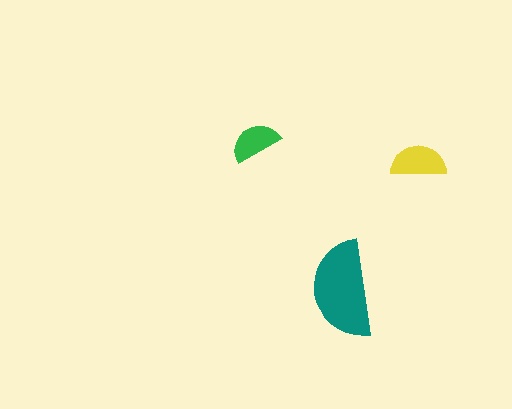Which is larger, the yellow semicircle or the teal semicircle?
The teal one.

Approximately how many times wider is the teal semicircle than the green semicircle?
About 2 times wider.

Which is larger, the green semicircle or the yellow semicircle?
The yellow one.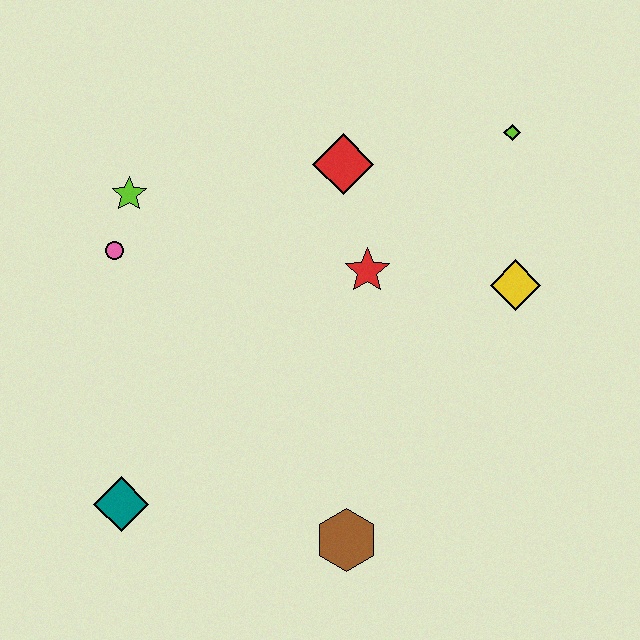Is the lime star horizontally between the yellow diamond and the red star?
No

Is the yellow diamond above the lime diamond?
No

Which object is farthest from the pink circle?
The lime diamond is farthest from the pink circle.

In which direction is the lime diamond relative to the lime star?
The lime diamond is to the right of the lime star.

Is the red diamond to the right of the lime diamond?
No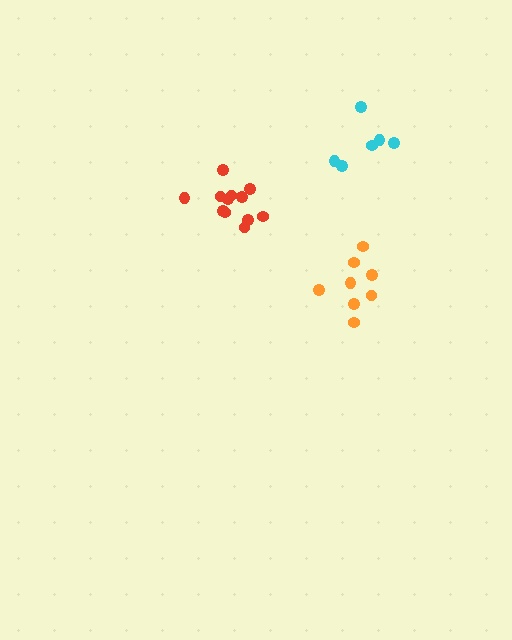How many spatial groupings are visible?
There are 3 spatial groupings.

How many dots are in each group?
Group 1: 6 dots, Group 2: 12 dots, Group 3: 8 dots (26 total).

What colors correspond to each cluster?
The clusters are colored: cyan, red, orange.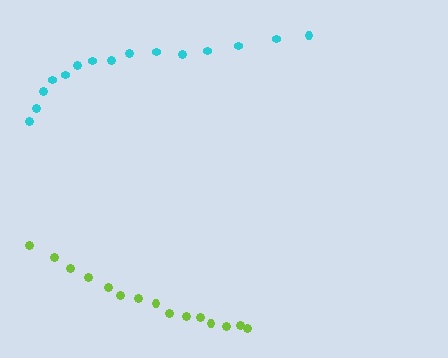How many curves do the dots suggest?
There are 2 distinct paths.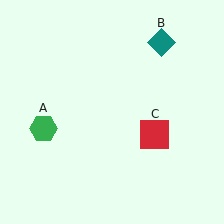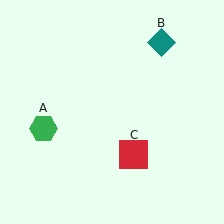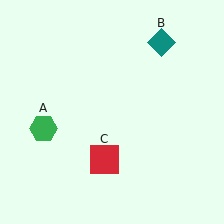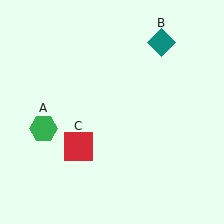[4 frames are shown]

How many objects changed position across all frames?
1 object changed position: red square (object C).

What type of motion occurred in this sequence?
The red square (object C) rotated clockwise around the center of the scene.